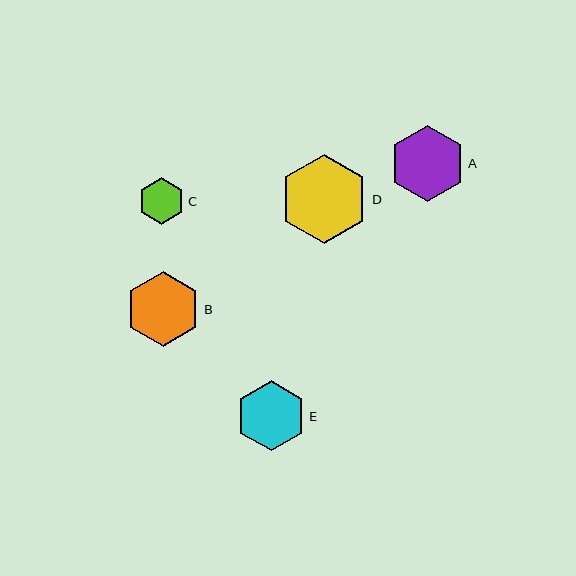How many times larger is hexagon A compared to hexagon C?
Hexagon A is approximately 1.6 times the size of hexagon C.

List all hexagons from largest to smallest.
From largest to smallest: D, A, B, E, C.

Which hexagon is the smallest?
Hexagon C is the smallest with a size of approximately 47 pixels.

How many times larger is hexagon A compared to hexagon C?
Hexagon A is approximately 1.6 times the size of hexagon C.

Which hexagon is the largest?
Hexagon D is the largest with a size of approximately 89 pixels.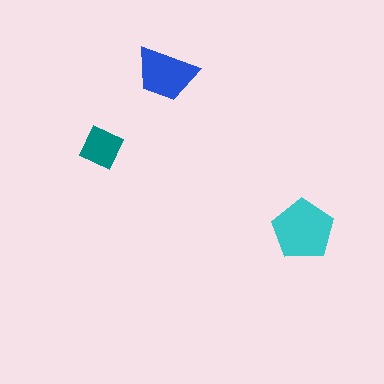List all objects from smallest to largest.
The teal square, the blue trapezoid, the cyan pentagon.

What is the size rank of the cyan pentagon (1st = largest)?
1st.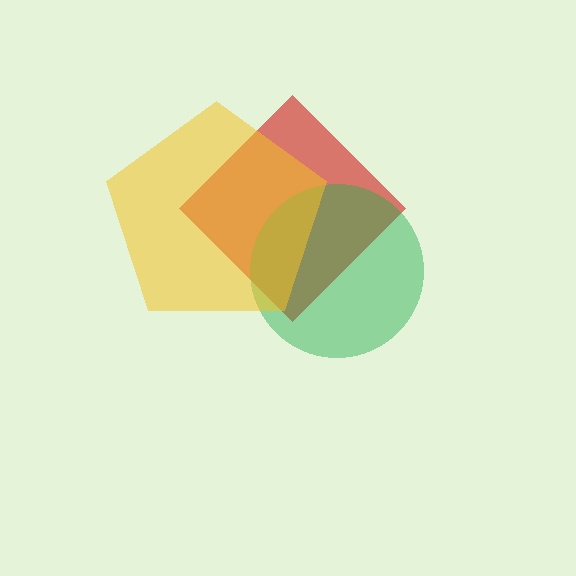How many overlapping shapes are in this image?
There are 3 overlapping shapes in the image.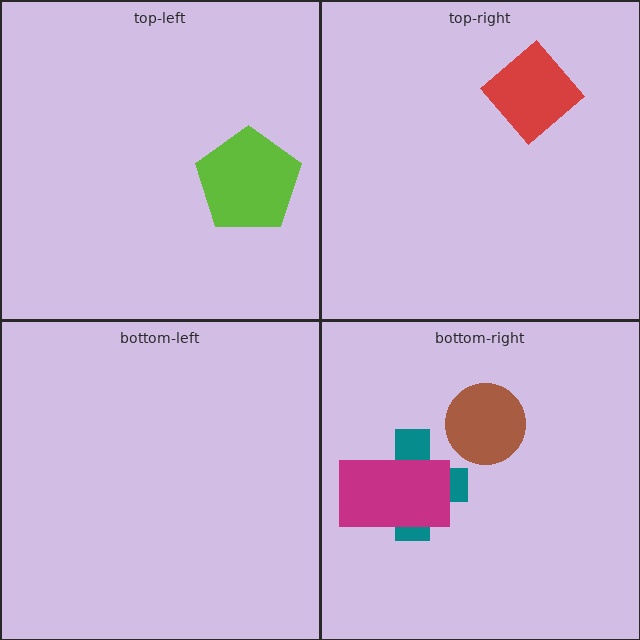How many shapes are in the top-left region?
1.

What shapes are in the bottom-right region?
The teal cross, the magenta rectangle, the brown circle.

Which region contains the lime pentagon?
The top-left region.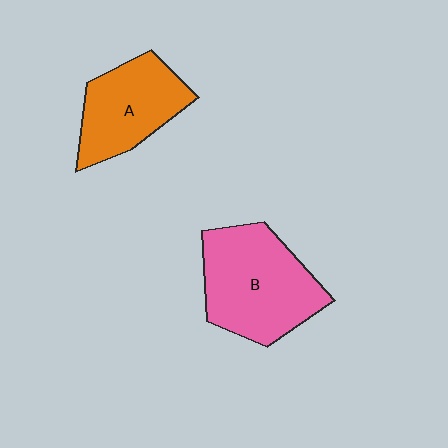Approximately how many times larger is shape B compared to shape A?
Approximately 1.3 times.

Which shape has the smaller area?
Shape A (orange).